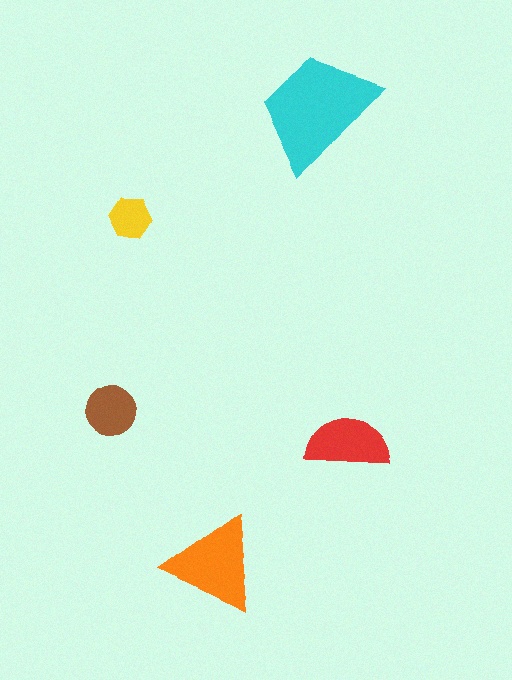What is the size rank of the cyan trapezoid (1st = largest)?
1st.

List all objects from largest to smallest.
The cyan trapezoid, the orange triangle, the red semicircle, the brown circle, the yellow hexagon.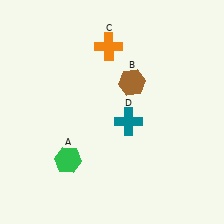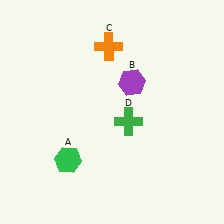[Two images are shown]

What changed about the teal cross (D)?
In Image 1, D is teal. In Image 2, it changed to green.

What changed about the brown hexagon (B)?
In Image 1, B is brown. In Image 2, it changed to purple.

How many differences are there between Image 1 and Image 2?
There are 2 differences between the two images.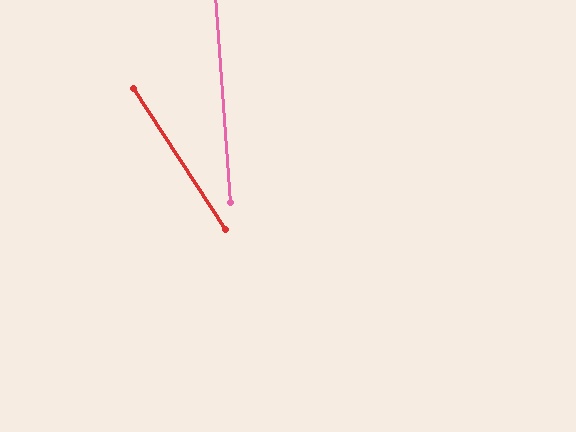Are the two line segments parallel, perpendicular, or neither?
Neither parallel nor perpendicular — they differ by about 29°.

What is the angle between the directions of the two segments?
Approximately 29 degrees.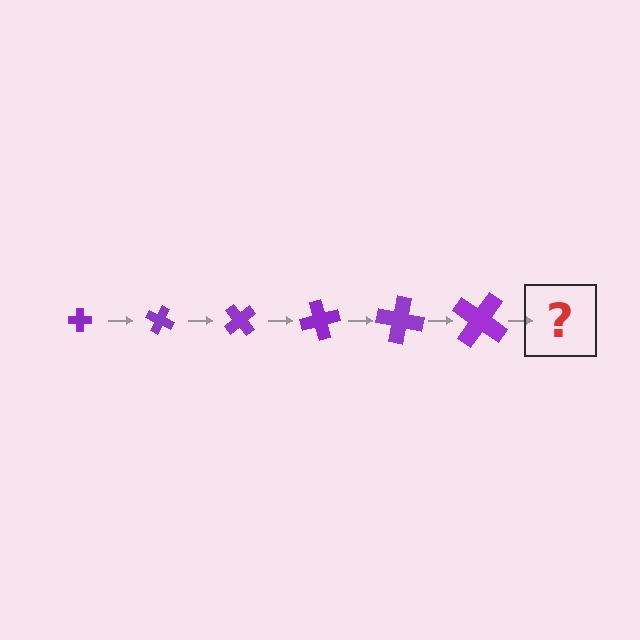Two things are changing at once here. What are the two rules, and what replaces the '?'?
The two rules are that the cross grows larger each step and it rotates 25 degrees each step. The '?' should be a cross, larger than the previous one and rotated 150 degrees from the start.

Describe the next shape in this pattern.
It should be a cross, larger than the previous one and rotated 150 degrees from the start.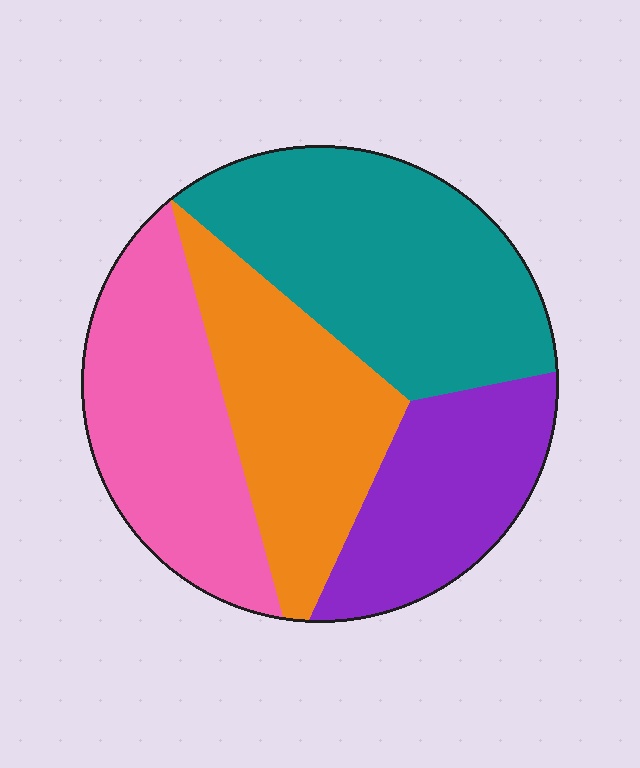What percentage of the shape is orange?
Orange takes up about one quarter (1/4) of the shape.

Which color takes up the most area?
Teal, at roughly 30%.